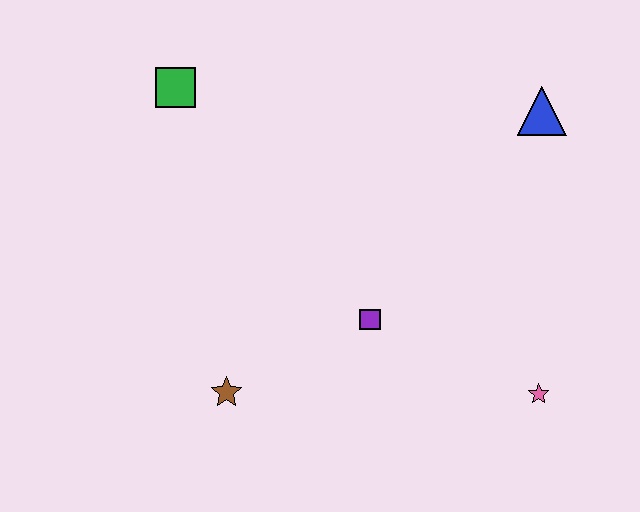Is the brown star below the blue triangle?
Yes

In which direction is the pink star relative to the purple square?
The pink star is to the right of the purple square.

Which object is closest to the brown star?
The purple square is closest to the brown star.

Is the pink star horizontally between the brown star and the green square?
No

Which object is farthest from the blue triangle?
The brown star is farthest from the blue triangle.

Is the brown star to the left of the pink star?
Yes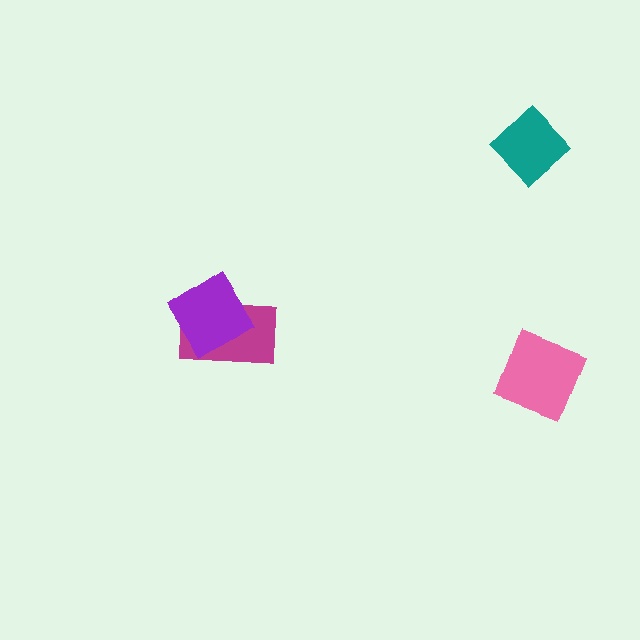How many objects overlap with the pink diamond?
0 objects overlap with the pink diamond.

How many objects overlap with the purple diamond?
1 object overlaps with the purple diamond.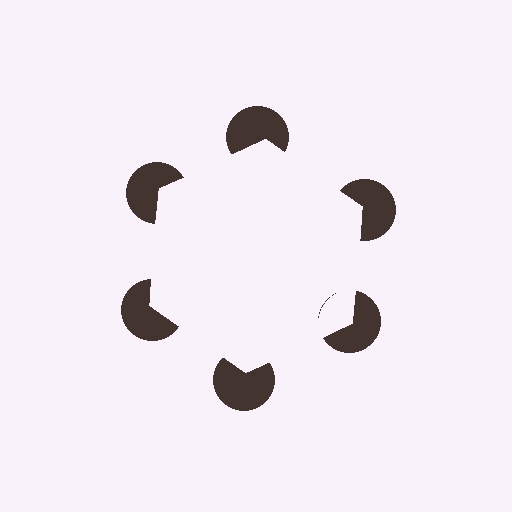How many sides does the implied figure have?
6 sides.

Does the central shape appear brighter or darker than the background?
It typically appears slightly brighter than the background, even though no actual brightness change is drawn.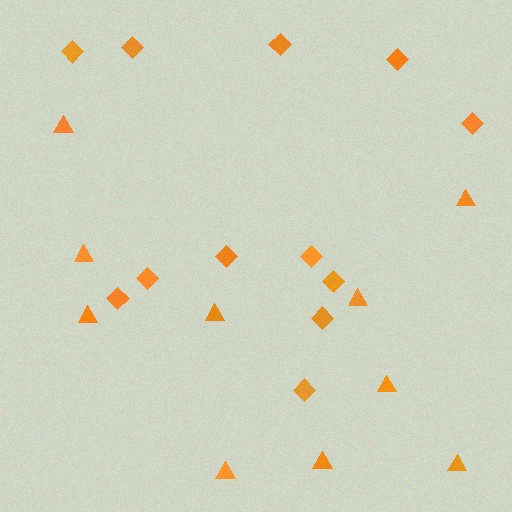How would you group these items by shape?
There are 2 groups: one group of triangles (10) and one group of diamonds (12).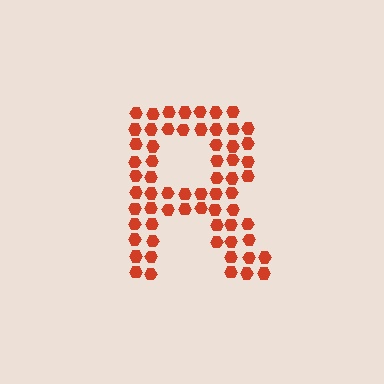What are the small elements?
The small elements are hexagons.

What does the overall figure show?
The overall figure shows the letter R.